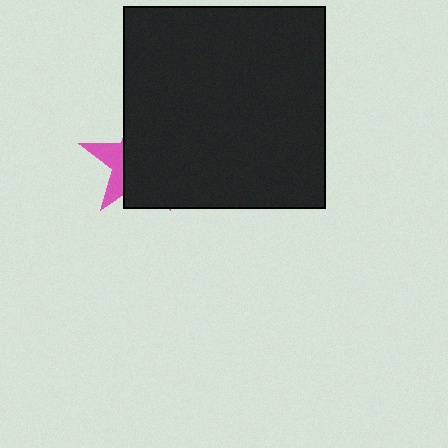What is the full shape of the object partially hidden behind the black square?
The partially hidden object is a pink star.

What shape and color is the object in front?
The object in front is a black square.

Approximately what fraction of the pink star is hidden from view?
Roughly 70% of the pink star is hidden behind the black square.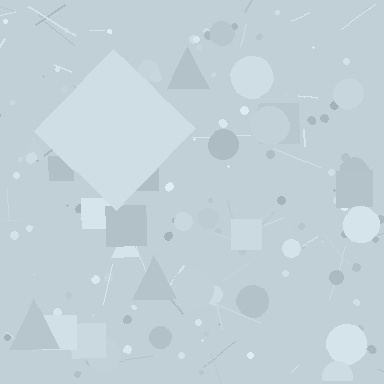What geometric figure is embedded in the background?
A diamond is embedded in the background.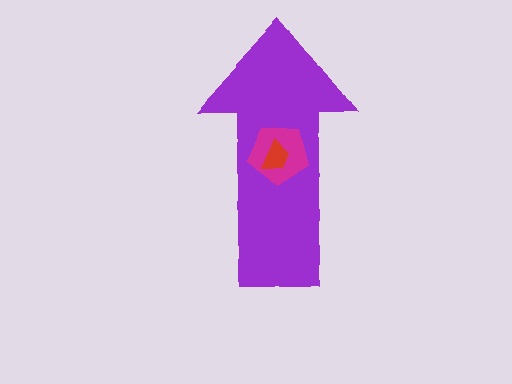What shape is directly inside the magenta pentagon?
The red trapezoid.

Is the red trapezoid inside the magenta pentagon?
Yes.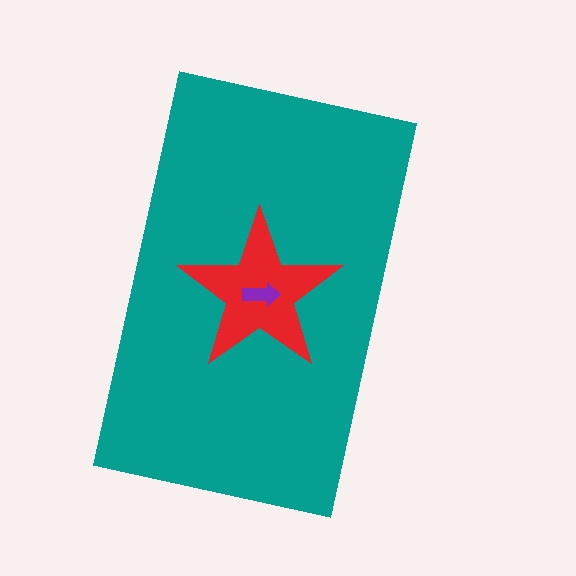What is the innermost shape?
The purple arrow.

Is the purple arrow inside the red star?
Yes.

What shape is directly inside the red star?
The purple arrow.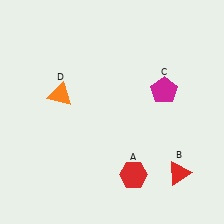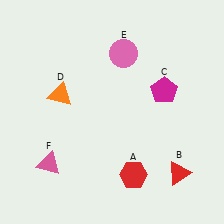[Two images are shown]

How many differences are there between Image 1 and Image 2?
There are 2 differences between the two images.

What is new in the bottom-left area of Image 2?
A pink triangle (F) was added in the bottom-left area of Image 2.